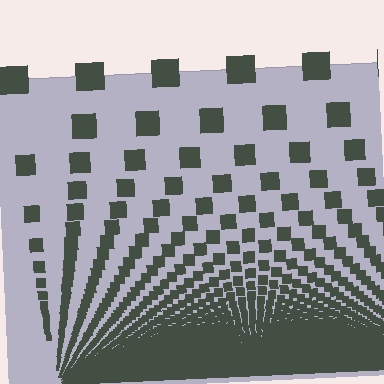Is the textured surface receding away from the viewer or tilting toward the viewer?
The surface appears to tilt toward the viewer. Texture elements get larger and sparser toward the top.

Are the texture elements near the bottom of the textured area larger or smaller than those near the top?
Smaller. The gradient is inverted — elements near the bottom are smaller and denser.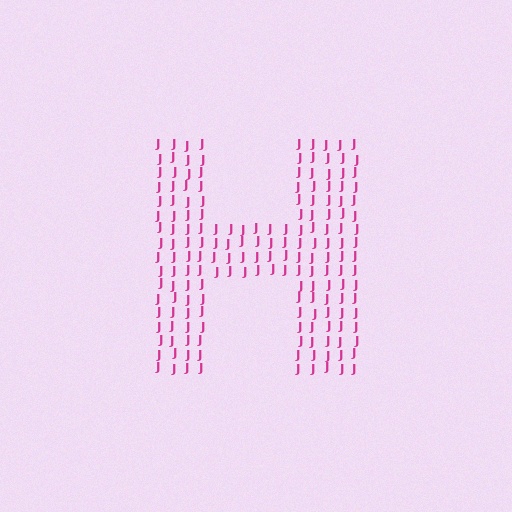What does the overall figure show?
The overall figure shows the letter H.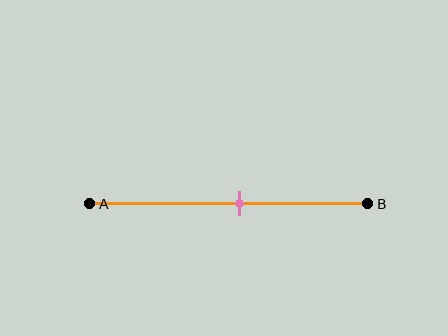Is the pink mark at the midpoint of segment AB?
No, the mark is at about 55% from A, not at the 50% midpoint.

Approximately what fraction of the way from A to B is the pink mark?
The pink mark is approximately 55% of the way from A to B.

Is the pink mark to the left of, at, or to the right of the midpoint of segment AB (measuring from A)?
The pink mark is to the right of the midpoint of segment AB.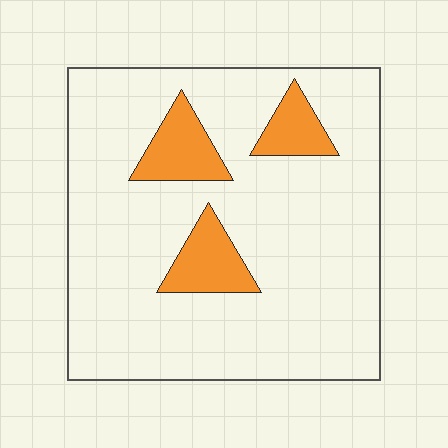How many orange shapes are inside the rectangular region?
3.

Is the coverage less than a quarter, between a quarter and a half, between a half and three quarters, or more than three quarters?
Less than a quarter.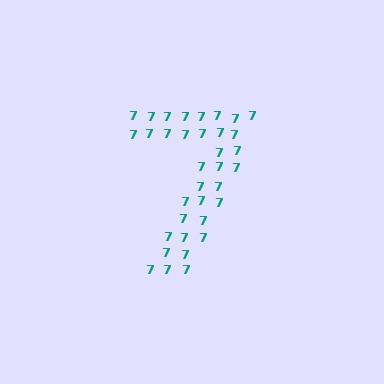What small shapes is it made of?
It is made of small digit 7's.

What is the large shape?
The large shape is the digit 7.